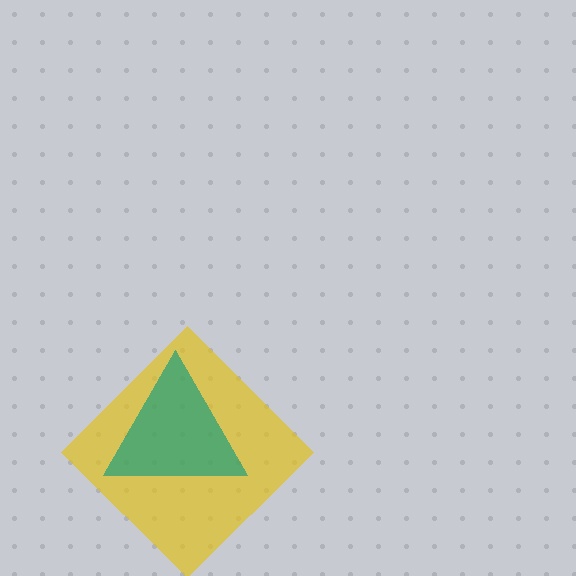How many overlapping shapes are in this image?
There are 2 overlapping shapes in the image.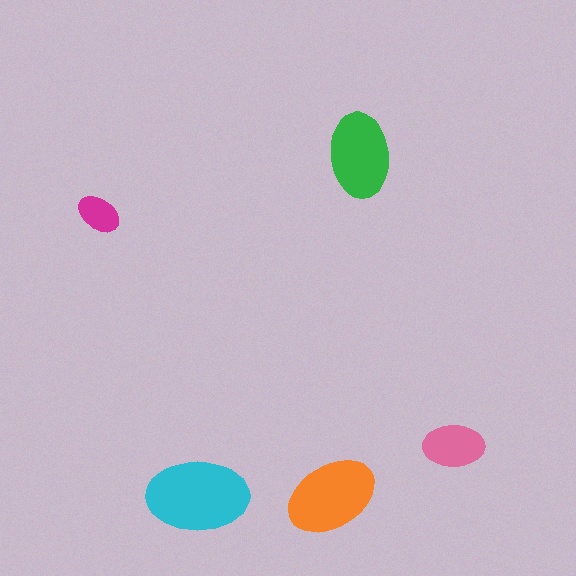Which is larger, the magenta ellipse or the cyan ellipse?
The cyan one.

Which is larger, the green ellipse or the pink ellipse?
The green one.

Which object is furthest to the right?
The pink ellipse is rightmost.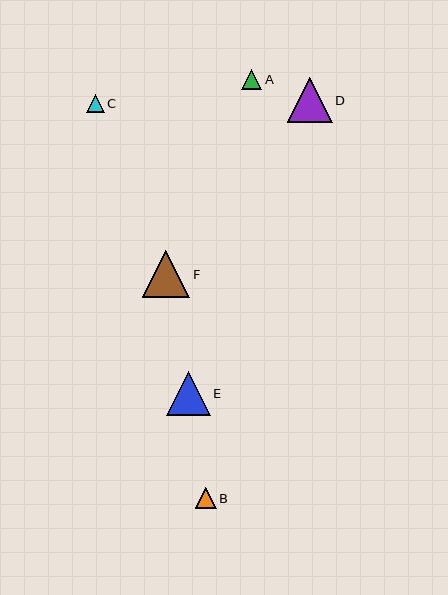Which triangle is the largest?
Triangle F is the largest with a size of approximately 47 pixels.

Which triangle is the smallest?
Triangle C is the smallest with a size of approximately 18 pixels.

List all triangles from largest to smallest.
From largest to smallest: F, D, E, B, A, C.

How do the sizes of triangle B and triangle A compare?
Triangle B and triangle A are approximately the same size.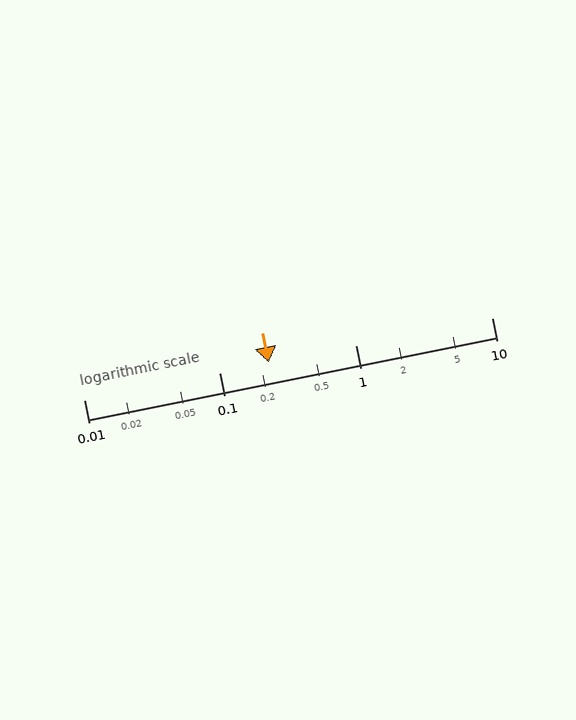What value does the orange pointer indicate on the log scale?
The pointer indicates approximately 0.23.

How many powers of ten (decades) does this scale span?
The scale spans 3 decades, from 0.01 to 10.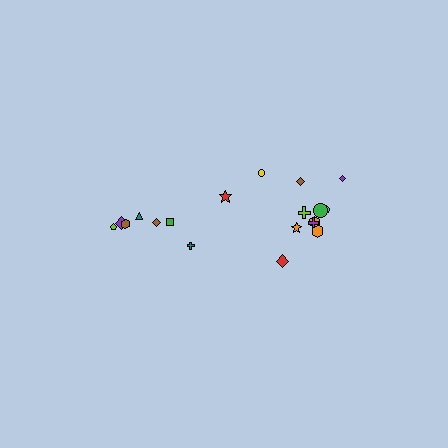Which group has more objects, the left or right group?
The right group.